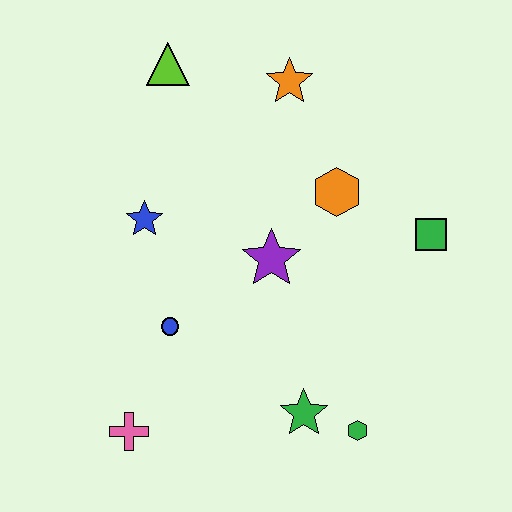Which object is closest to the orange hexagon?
The purple star is closest to the orange hexagon.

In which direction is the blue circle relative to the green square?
The blue circle is to the left of the green square.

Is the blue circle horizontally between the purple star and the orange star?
No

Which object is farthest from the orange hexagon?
The pink cross is farthest from the orange hexagon.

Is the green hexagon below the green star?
Yes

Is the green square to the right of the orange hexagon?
Yes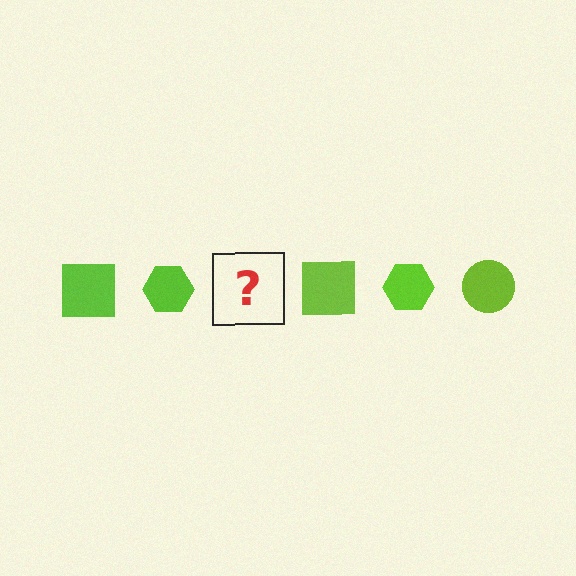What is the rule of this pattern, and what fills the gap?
The rule is that the pattern cycles through square, hexagon, circle shapes in lime. The gap should be filled with a lime circle.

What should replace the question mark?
The question mark should be replaced with a lime circle.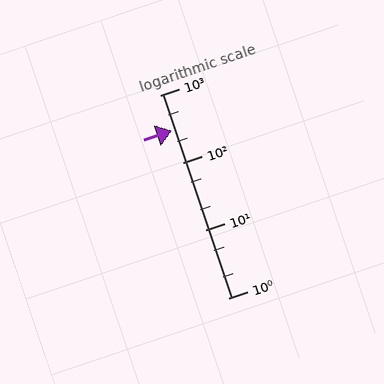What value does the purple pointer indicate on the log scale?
The pointer indicates approximately 300.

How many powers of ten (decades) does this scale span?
The scale spans 3 decades, from 1 to 1000.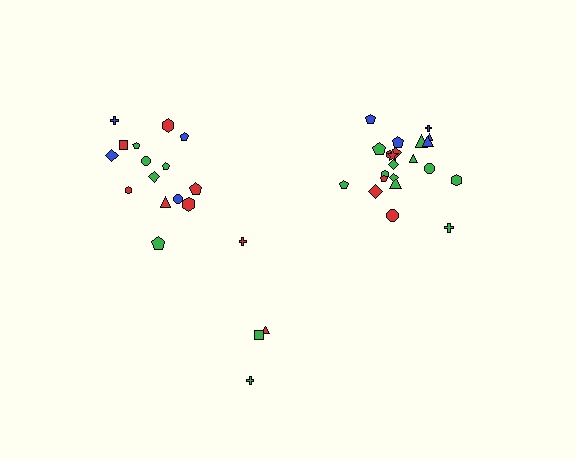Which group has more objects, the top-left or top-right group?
The top-right group.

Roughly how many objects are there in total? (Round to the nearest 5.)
Roughly 40 objects in total.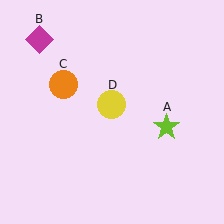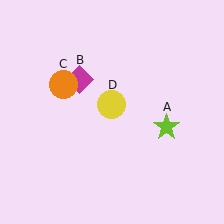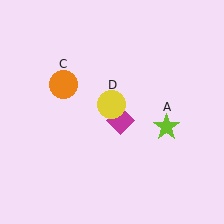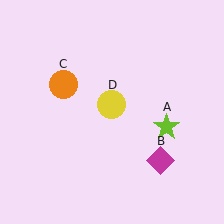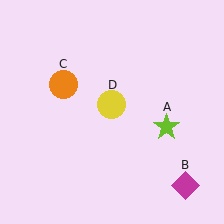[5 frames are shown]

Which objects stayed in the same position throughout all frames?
Lime star (object A) and orange circle (object C) and yellow circle (object D) remained stationary.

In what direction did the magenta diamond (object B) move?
The magenta diamond (object B) moved down and to the right.